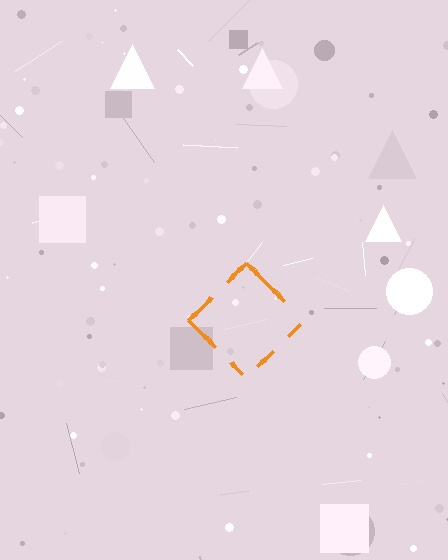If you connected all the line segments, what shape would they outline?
They would outline a diamond.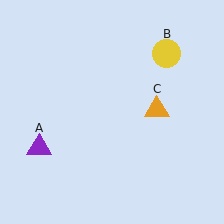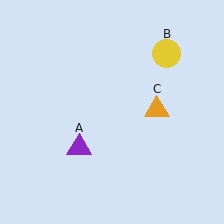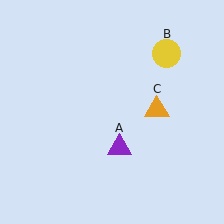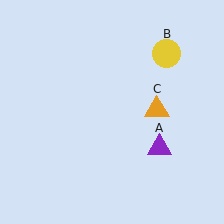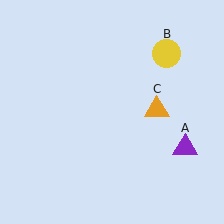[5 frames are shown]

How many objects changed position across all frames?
1 object changed position: purple triangle (object A).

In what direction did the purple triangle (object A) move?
The purple triangle (object A) moved right.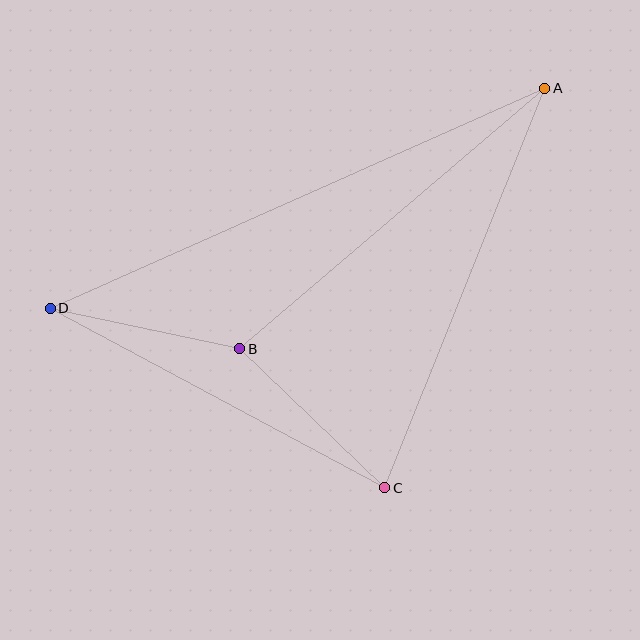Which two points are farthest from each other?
Points A and D are farthest from each other.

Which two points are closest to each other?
Points B and D are closest to each other.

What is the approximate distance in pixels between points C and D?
The distance between C and D is approximately 380 pixels.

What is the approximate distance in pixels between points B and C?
The distance between B and C is approximately 201 pixels.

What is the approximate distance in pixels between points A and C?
The distance between A and C is approximately 430 pixels.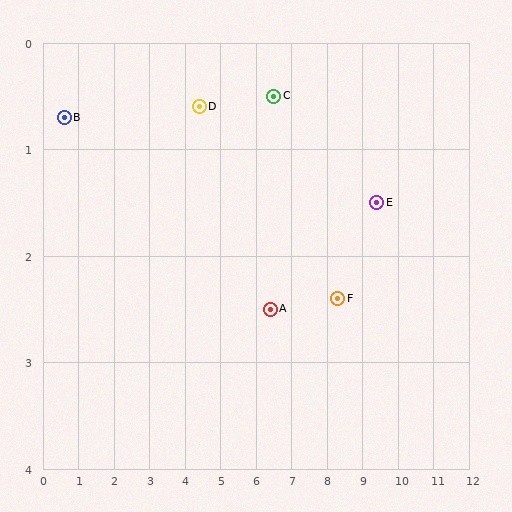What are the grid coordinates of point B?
Point B is at approximately (0.6, 0.7).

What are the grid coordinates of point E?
Point E is at approximately (9.4, 1.5).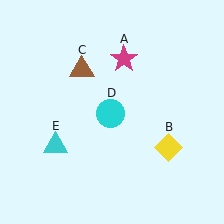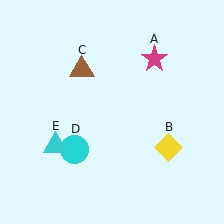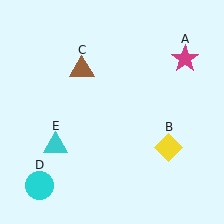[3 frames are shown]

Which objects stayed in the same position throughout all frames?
Yellow diamond (object B) and brown triangle (object C) and cyan triangle (object E) remained stationary.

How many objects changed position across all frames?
2 objects changed position: magenta star (object A), cyan circle (object D).